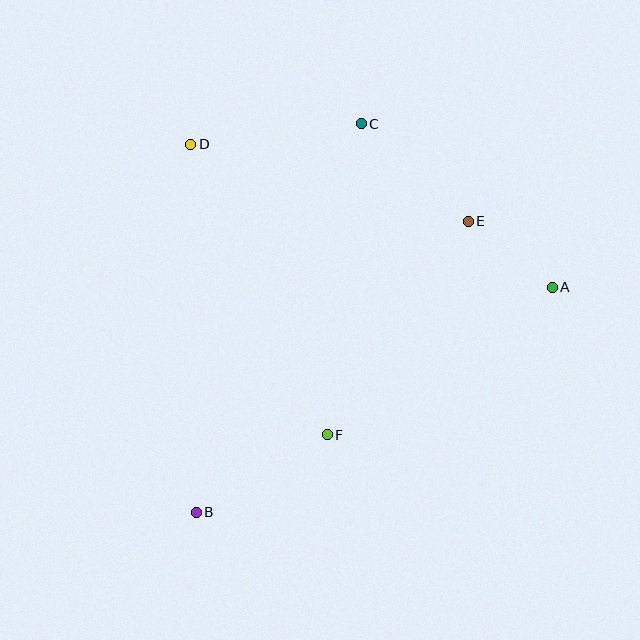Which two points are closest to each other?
Points A and E are closest to each other.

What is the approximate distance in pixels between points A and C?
The distance between A and C is approximately 252 pixels.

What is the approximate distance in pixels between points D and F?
The distance between D and F is approximately 321 pixels.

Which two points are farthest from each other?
Points B and C are farthest from each other.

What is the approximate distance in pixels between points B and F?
The distance between B and F is approximately 152 pixels.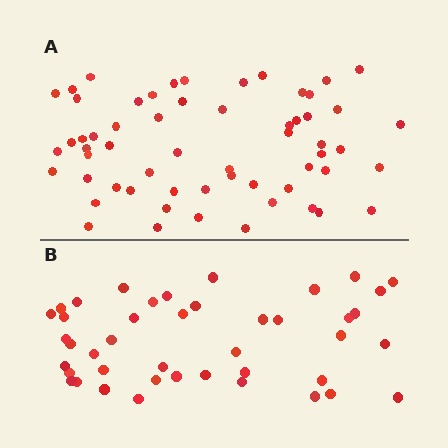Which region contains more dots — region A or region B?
Region A (the top region) has more dots.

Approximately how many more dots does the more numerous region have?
Region A has approximately 15 more dots than region B.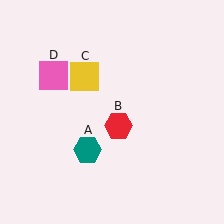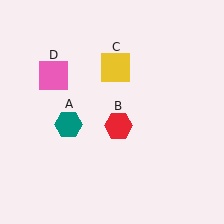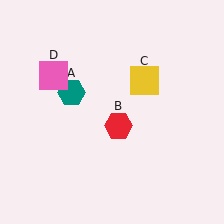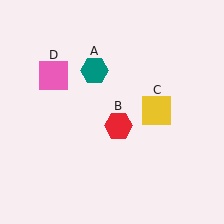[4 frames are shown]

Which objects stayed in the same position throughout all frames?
Red hexagon (object B) and pink square (object D) remained stationary.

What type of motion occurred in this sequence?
The teal hexagon (object A), yellow square (object C) rotated clockwise around the center of the scene.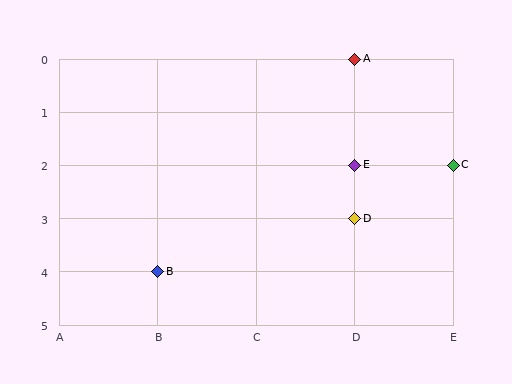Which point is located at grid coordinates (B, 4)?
Point B is at (B, 4).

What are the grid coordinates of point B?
Point B is at grid coordinates (B, 4).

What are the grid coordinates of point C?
Point C is at grid coordinates (E, 2).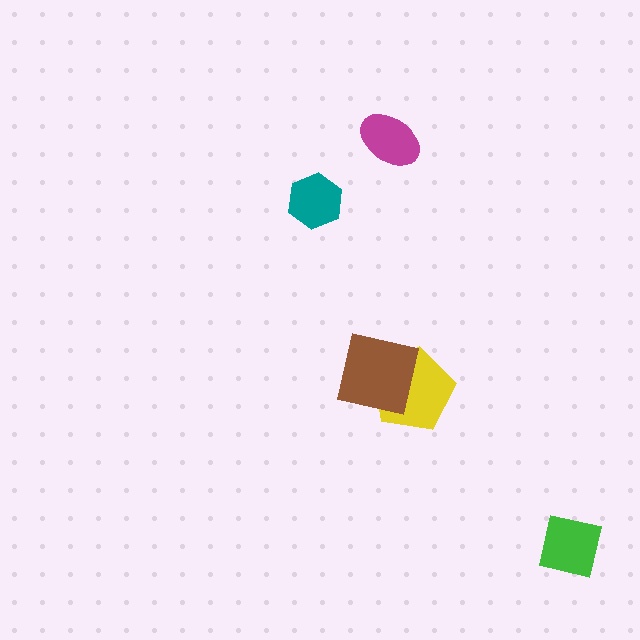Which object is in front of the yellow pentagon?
The brown square is in front of the yellow pentagon.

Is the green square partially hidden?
No, no other shape covers it.